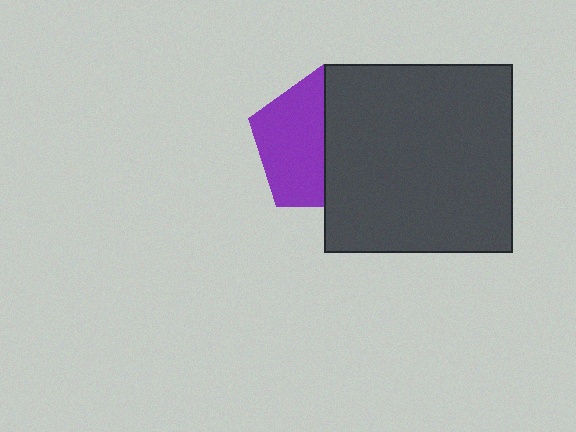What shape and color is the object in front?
The object in front is a dark gray square.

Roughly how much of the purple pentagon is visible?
About half of it is visible (roughly 50%).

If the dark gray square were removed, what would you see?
You would see the complete purple pentagon.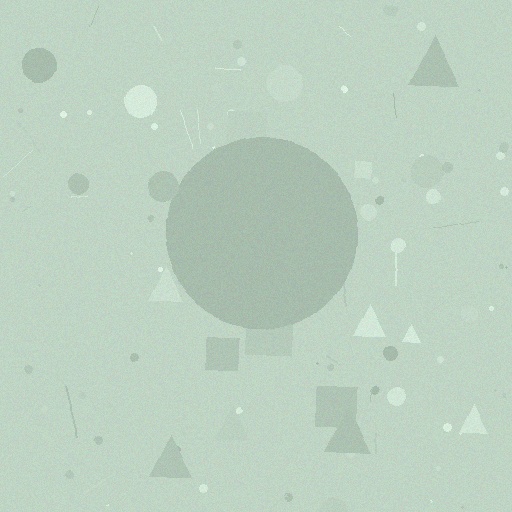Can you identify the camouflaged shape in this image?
The camouflaged shape is a circle.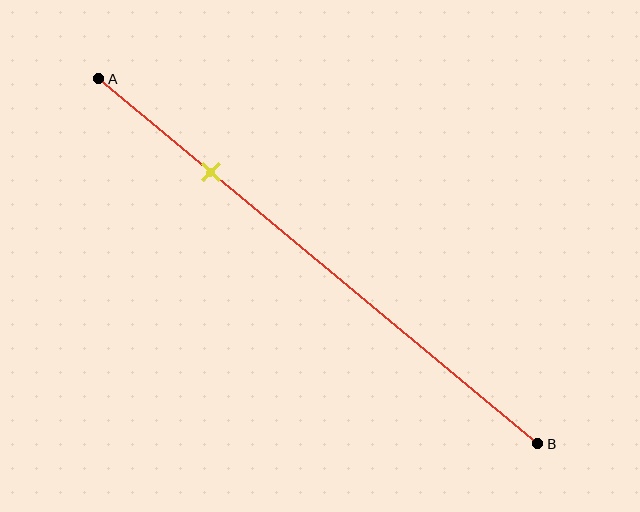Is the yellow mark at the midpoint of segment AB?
No, the mark is at about 25% from A, not at the 50% midpoint.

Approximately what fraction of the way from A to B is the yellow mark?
The yellow mark is approximately 25% of the way from A to B.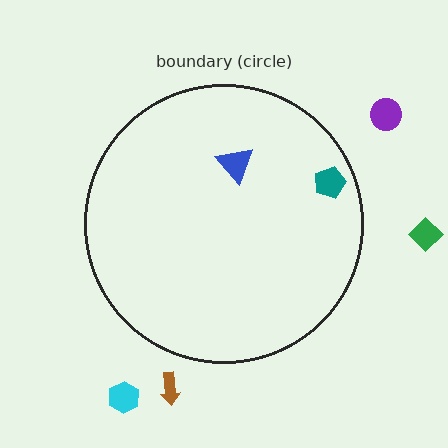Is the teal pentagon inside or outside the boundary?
Inside.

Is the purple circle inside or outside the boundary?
Outside.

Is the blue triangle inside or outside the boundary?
Inside.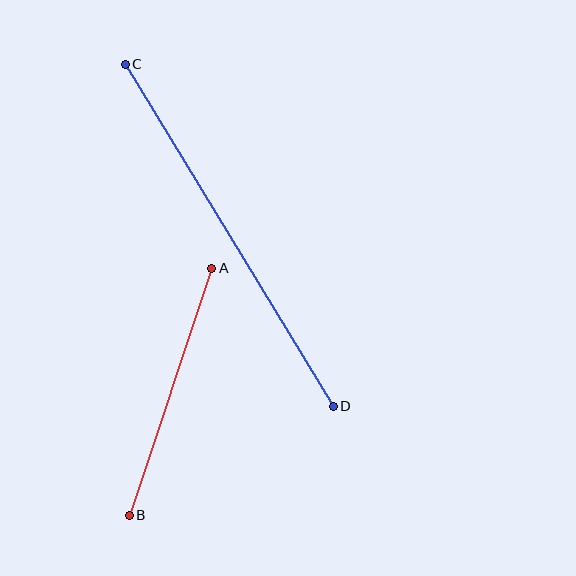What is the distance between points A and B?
The distance is approximately 260 pixels.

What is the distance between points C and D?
The distance is approximately 400 pixels.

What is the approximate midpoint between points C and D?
The midpoint is at approximately (229, 235) pixels.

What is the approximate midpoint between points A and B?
The midpoint is at approximately (171, 392) pixels.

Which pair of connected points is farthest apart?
Points C and D are farthest apart.